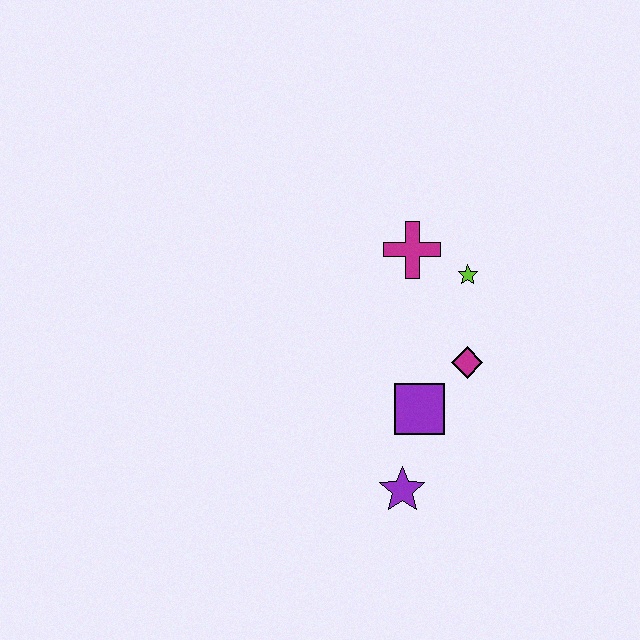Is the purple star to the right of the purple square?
No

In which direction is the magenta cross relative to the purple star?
The magenta cross is above the purple star.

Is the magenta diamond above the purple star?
Yes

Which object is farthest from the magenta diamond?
The purple star is farthest from the magenta diamond.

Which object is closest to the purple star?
The purple square is closest to the purple star.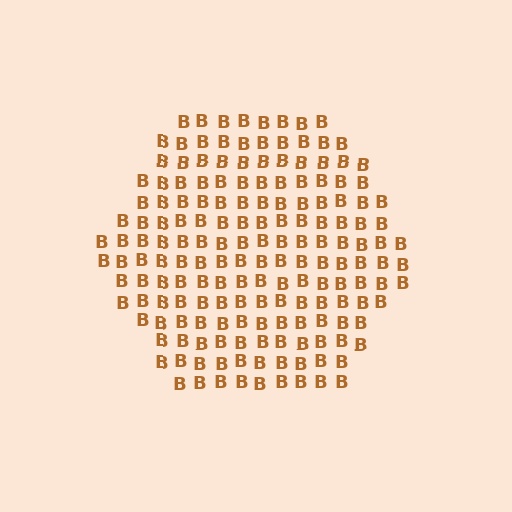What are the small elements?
The small elements are letter B's.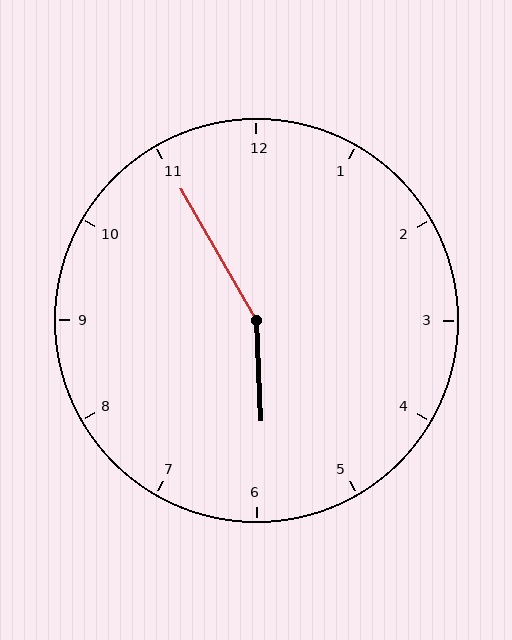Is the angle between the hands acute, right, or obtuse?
It is obtuse.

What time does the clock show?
5:55.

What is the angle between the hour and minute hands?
Approximately 152 degrees.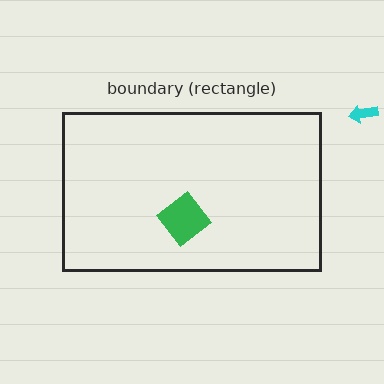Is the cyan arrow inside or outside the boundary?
Outside.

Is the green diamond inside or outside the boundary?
Inside.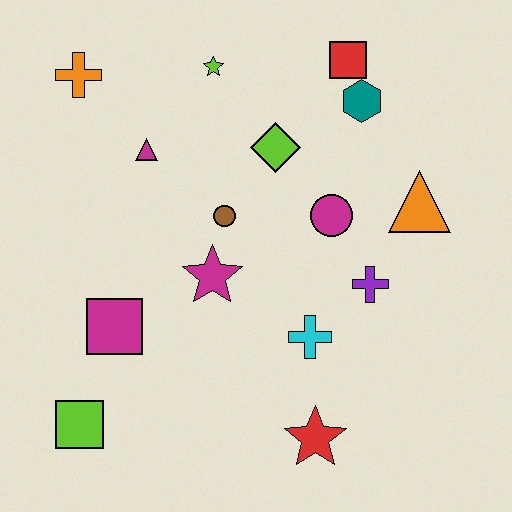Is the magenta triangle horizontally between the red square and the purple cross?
No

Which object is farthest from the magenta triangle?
The red star is farthest from the magenta triangle.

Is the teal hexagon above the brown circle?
Yes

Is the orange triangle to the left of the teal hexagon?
No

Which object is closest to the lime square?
The magenta square is closest to the lime square.